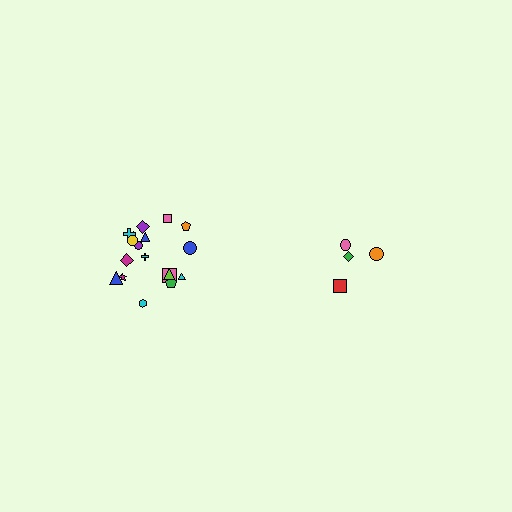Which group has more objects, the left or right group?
The left group.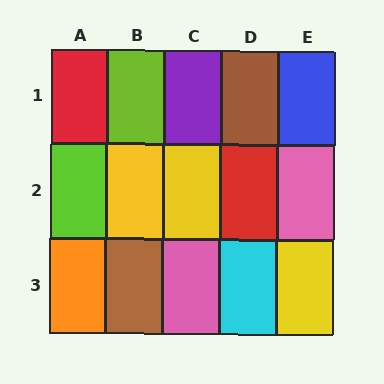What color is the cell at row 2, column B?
Yellow.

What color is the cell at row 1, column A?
Red.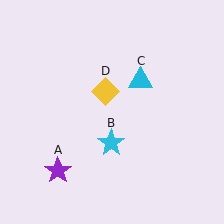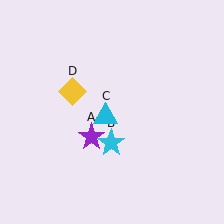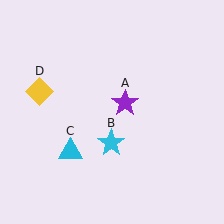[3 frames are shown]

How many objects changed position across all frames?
3 objects changed position: purple star (object A), cyan triangle (object C), yellow diamond (object D).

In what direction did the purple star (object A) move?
The purple star (object A) moved up and to the right.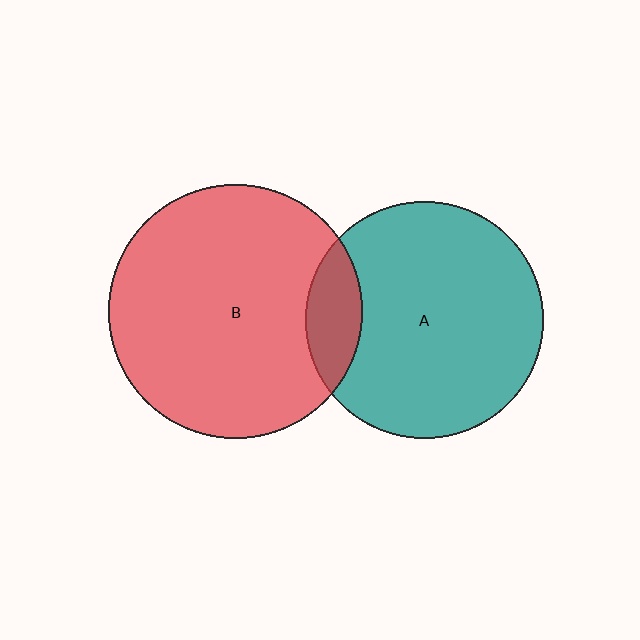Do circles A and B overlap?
Yes.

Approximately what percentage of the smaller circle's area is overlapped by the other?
Approximately 15%.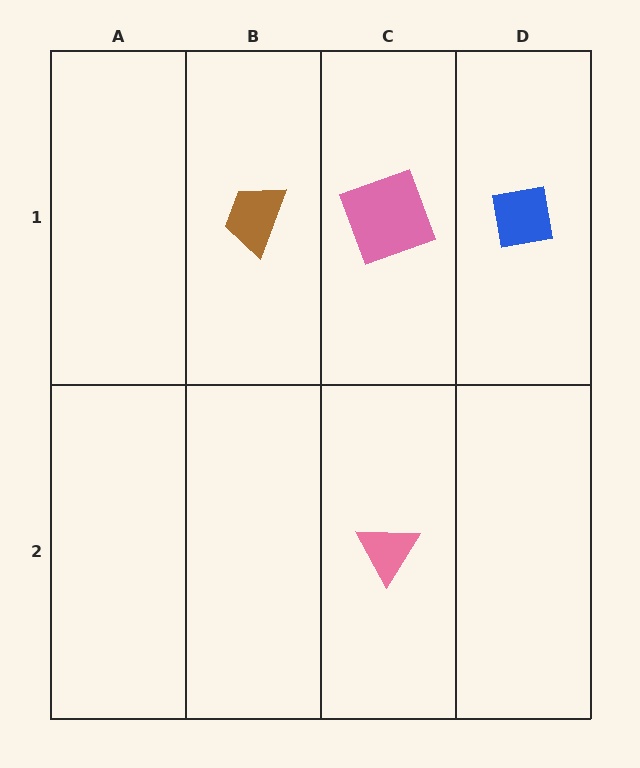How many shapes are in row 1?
3 shapes.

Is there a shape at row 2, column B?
No, that cell is empty.